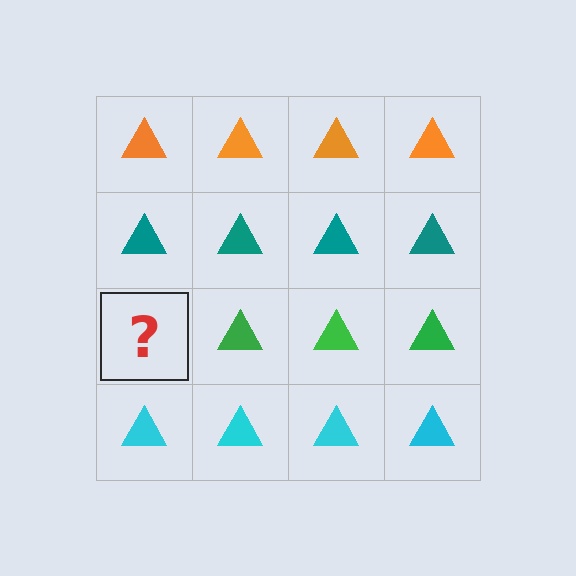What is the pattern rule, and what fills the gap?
The rule is that each row has a consistent color. The gap should be filled with a green triangle.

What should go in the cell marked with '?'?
The missing cell should contain a green triangle.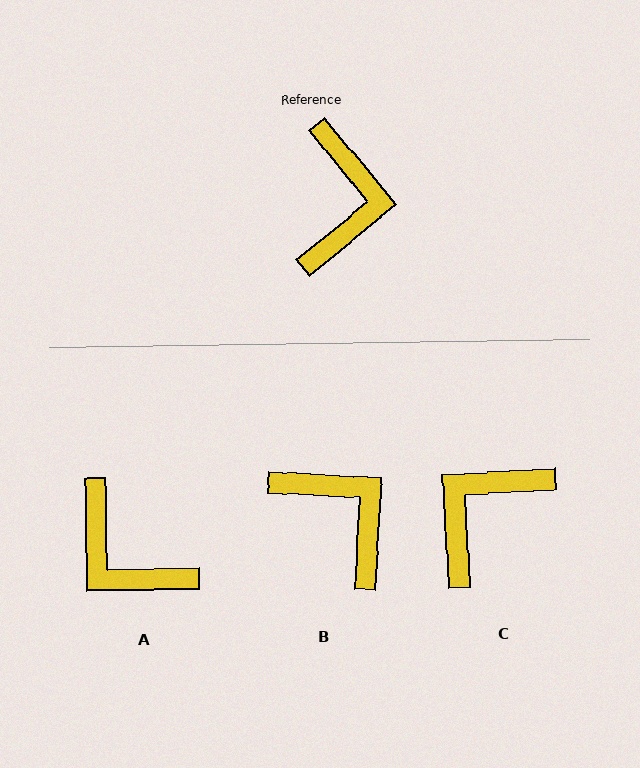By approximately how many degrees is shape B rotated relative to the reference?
Approximately 47 degrees counter-clockwise.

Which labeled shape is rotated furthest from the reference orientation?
C, about 144 degrees away.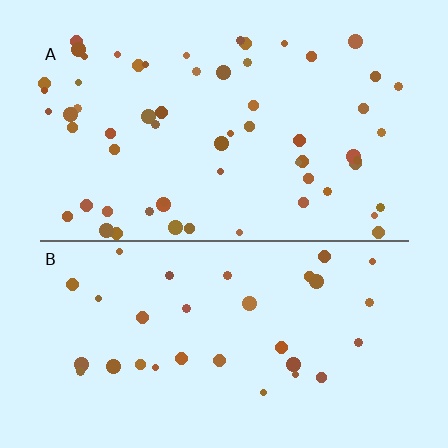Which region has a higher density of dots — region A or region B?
A (the top).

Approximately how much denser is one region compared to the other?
Approximately 1.9× — region A over region B.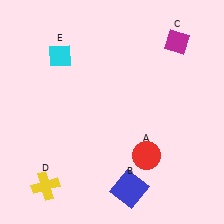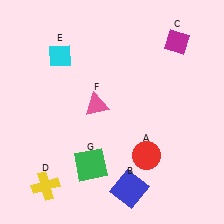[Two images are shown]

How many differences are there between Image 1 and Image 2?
There are 2 differences between the two images.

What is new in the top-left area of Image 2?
A pink triangle (F) was added in the top-left area of Image 2.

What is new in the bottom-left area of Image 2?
A green square (G) was added in the bottom-left area of Image 2.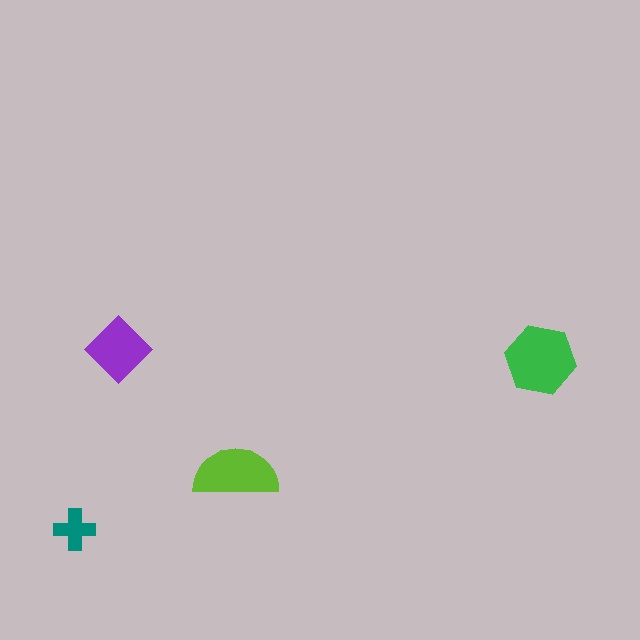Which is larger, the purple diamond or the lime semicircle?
The lime semicircle.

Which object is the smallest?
The teal cross.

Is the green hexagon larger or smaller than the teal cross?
Larger.